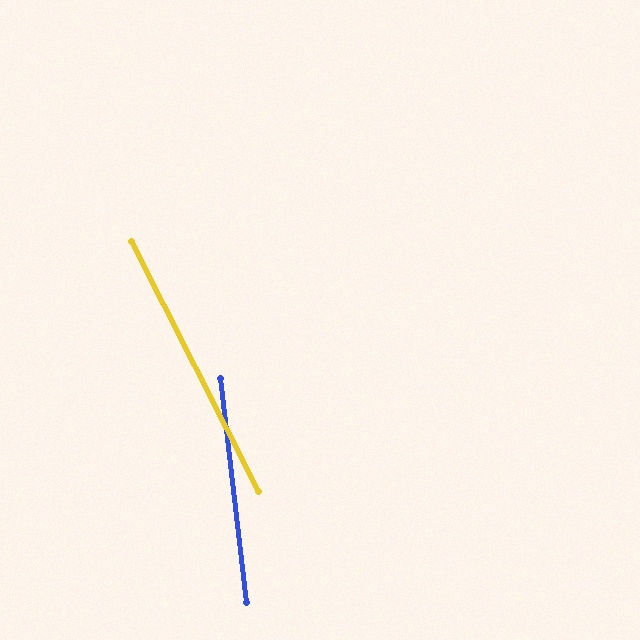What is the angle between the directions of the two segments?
Approximately 20 degrees.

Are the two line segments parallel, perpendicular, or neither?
Neither parallel nor perpendicular — they differ by about 20°.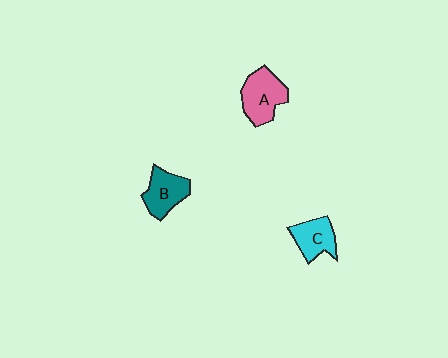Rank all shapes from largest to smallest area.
From largest to smallest: A (pink), B (teal), C (cyan).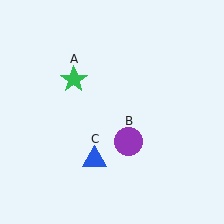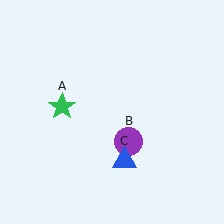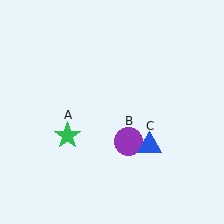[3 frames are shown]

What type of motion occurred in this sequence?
The green star (object A), blue triangle (object C) rotated counterclockwise around the center of the scene.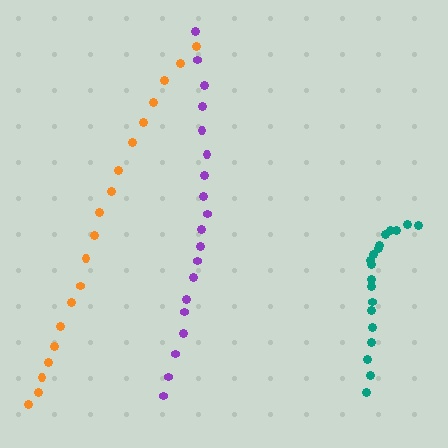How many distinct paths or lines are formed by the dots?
There are 3 distinct paths.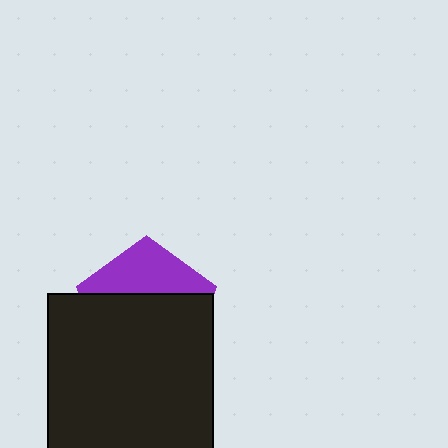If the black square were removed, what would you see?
You would see the complete purple pentagon.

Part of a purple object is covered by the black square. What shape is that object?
It is a pentagon.